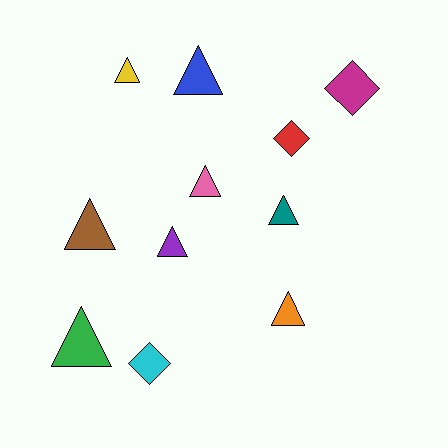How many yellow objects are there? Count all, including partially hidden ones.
There is 1 yellow object.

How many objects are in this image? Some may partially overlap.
There are 11 objects.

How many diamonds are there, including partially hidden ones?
There are 3 diamonds.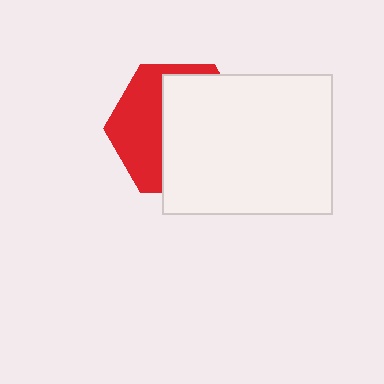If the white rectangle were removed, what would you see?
You would see the complete red hexagon.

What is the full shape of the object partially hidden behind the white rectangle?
The partially hidden object is a red hexagon.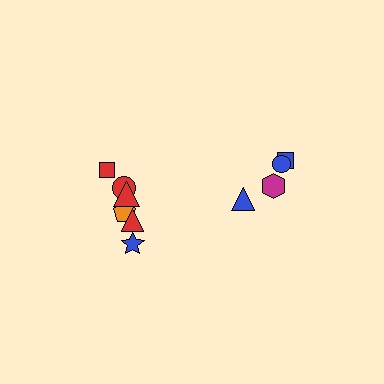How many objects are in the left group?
There are 6 objects.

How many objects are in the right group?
There are 4 objects.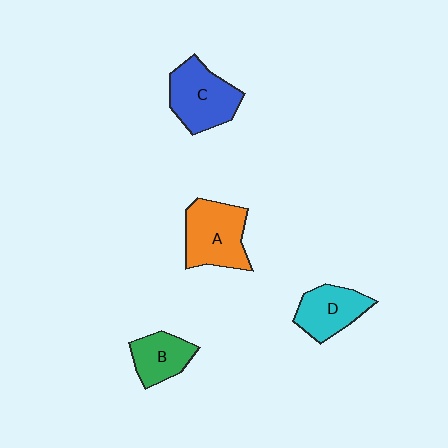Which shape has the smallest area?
Shape B (green).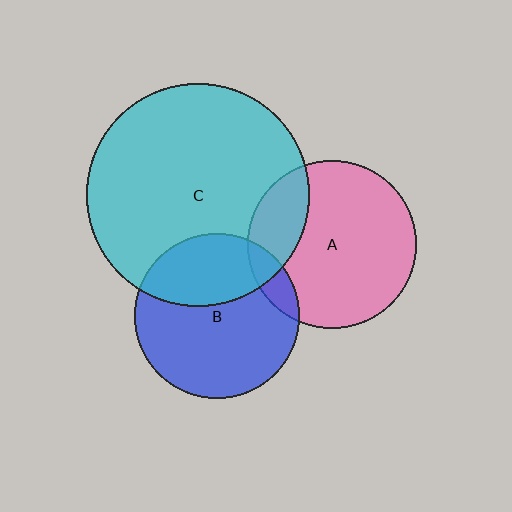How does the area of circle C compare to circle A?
Approximately 1.8 times.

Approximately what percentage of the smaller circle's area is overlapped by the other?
Approximately 20%.